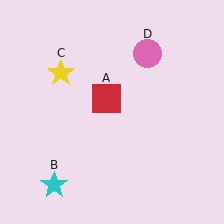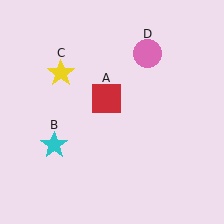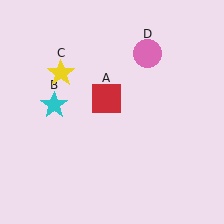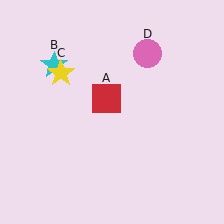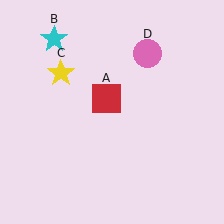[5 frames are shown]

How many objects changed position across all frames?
1 object changed position: cyan star (object B).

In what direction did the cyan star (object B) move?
The cyan star (object B) moved up.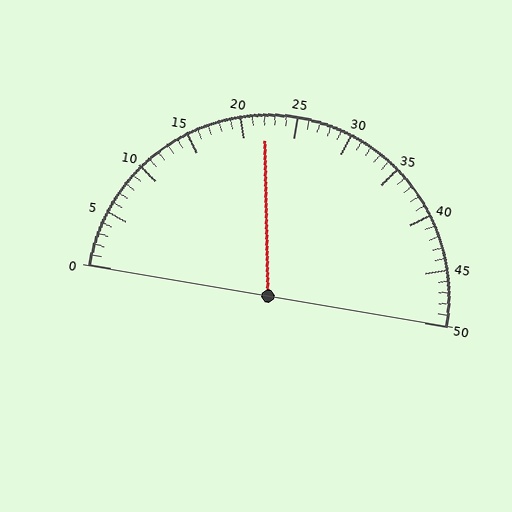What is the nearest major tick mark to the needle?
The nearest major tick mark is 20.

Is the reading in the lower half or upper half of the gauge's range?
The reading is in the lower half of the range (0 to 50).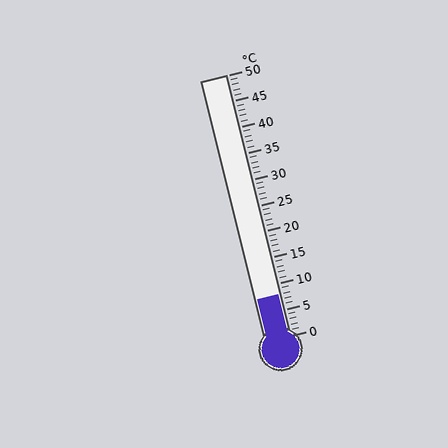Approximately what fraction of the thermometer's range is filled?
The thermometer is filled to approximately 15% of its range.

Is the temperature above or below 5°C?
The temperature is above 5°C.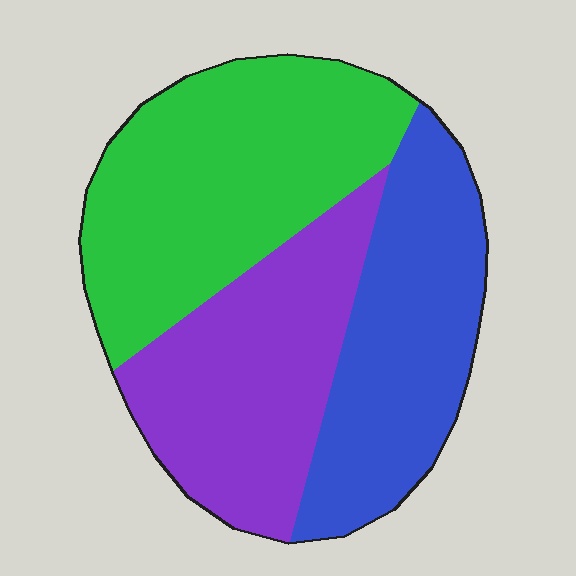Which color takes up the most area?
Green, at roughly 40%.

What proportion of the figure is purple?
Purple takes up about one third (1/3) of the figure.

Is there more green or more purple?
Green.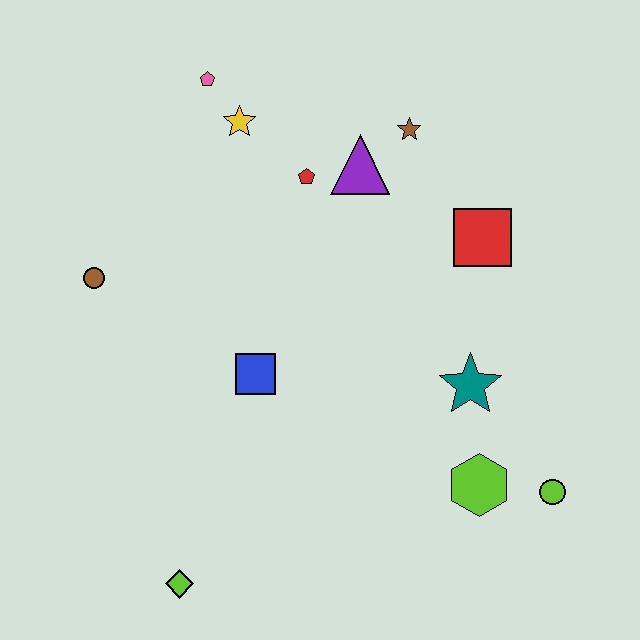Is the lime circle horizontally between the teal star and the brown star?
No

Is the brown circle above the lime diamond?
Yes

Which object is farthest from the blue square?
The lime circle is farthest from the blue square.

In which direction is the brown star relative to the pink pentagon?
The brown star is to the right of the pink pentagon.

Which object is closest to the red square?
The brown star is closest to the red square.